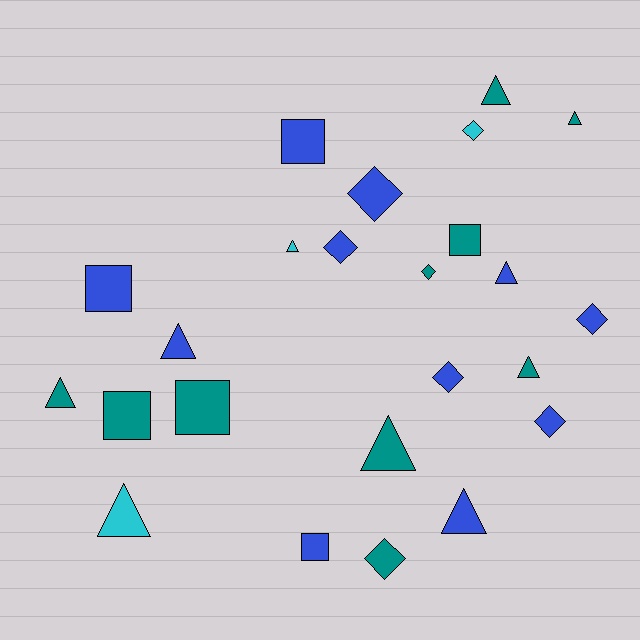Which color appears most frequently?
Blue, with 11 objects.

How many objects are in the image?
There are 24 objects.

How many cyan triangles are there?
There are 2 cyan triangles.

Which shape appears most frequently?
Triangle, with 10 objects.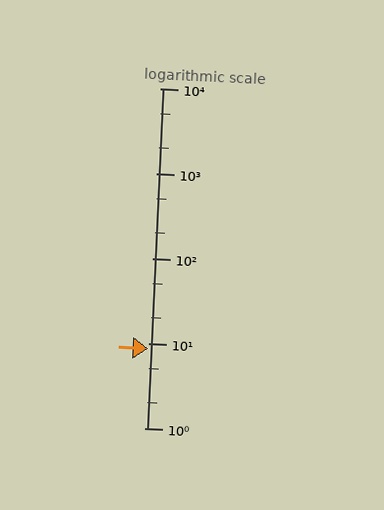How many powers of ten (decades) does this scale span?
The scale spans 4 decades, from 1 to 10000.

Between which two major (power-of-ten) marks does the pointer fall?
The pointer is between 1 and 10.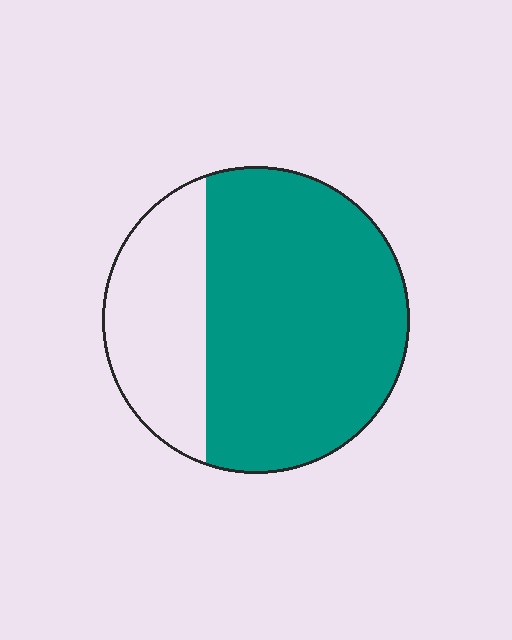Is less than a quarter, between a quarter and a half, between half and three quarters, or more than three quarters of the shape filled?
Between half and three quarters.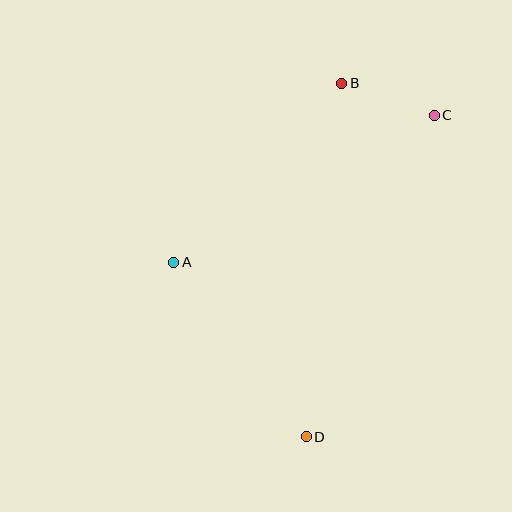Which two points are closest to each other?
Points B and C are closest to each other.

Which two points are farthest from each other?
Points B and D are farthest from each other.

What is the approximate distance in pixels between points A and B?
The distance between A and B is approximately 245 pixels.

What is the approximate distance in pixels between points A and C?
The distance between A and C is approximately 299 pixels.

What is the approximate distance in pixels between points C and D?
The distance between C and D is approximately 346 pixels.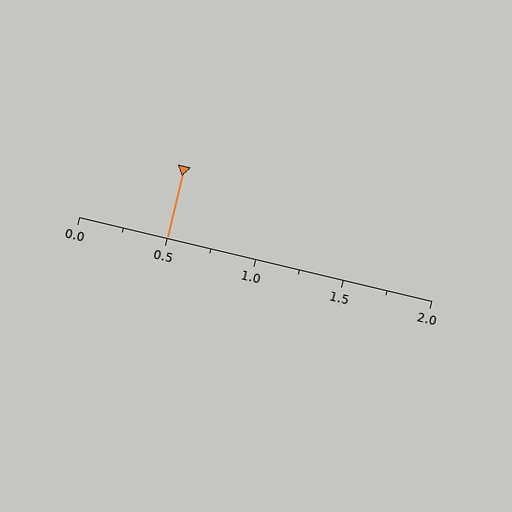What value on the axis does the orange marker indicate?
The marker indicates approximately 0.5.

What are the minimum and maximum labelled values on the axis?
The axis runs from 0.0 to 2.0.